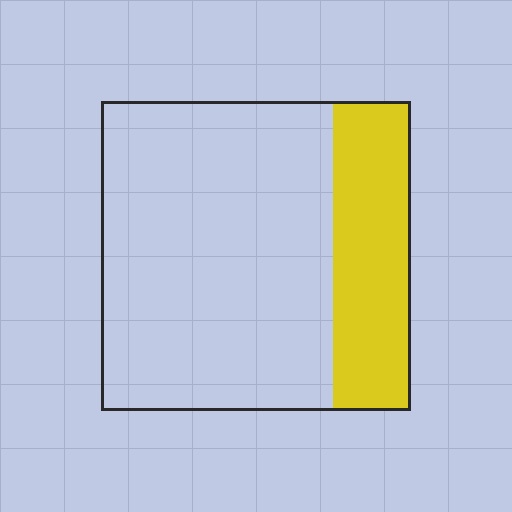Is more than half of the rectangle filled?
No.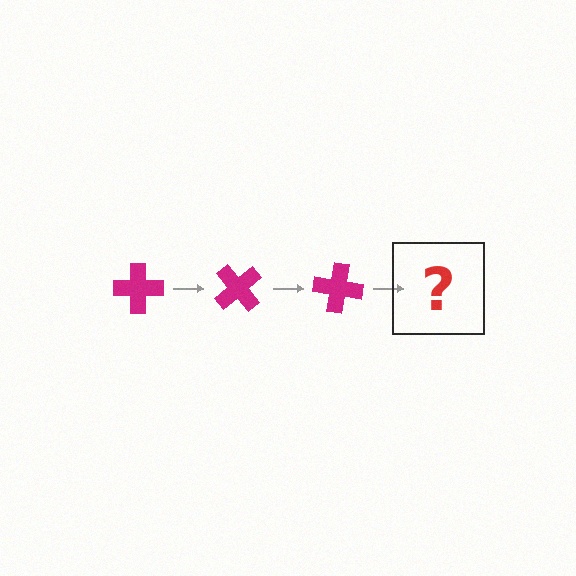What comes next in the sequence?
The next element should be a magenta cross rotated 150 degrees.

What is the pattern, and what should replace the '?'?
The pattern is that the cross rotates 50 degrees each step. The '?' should be a magenta cross rotated 150 degrees.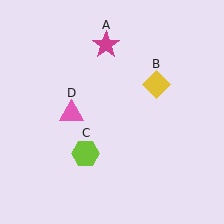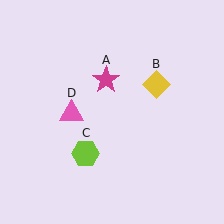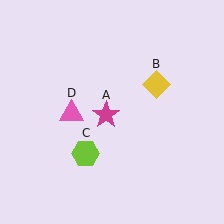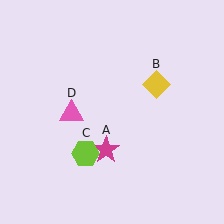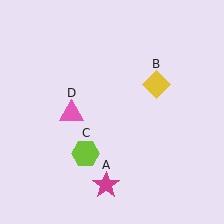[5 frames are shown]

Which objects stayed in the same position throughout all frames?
Yellow diamond (object B) and lime hexagon (object C) and pink triangle (object D) remained stationary.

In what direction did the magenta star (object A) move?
The magenta star (object A) moved down.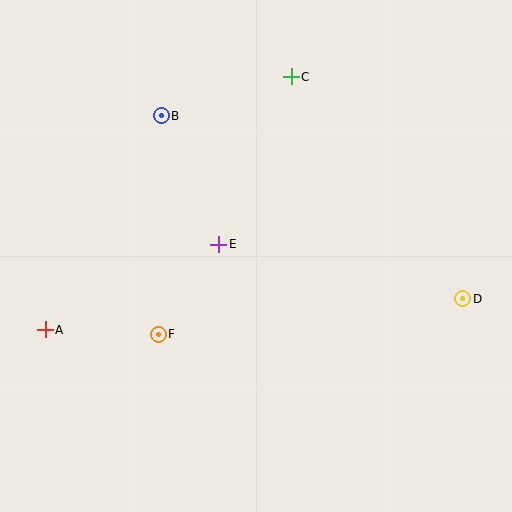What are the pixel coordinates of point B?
Point B is at (161, 116).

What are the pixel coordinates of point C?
Point C is at (291, 77).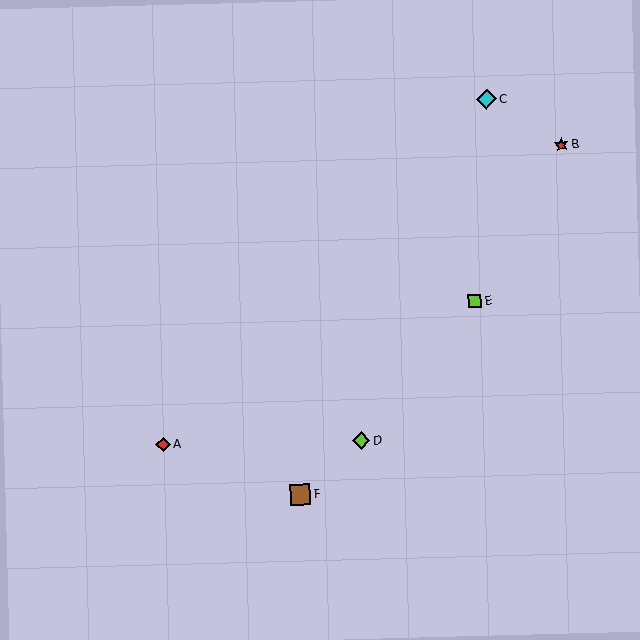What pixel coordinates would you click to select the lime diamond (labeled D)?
Click at (361, 441) to select the lime diamond D.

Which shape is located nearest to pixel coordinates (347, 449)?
The lime diamond (labeled D) at (361, 441) is nearest to that location.